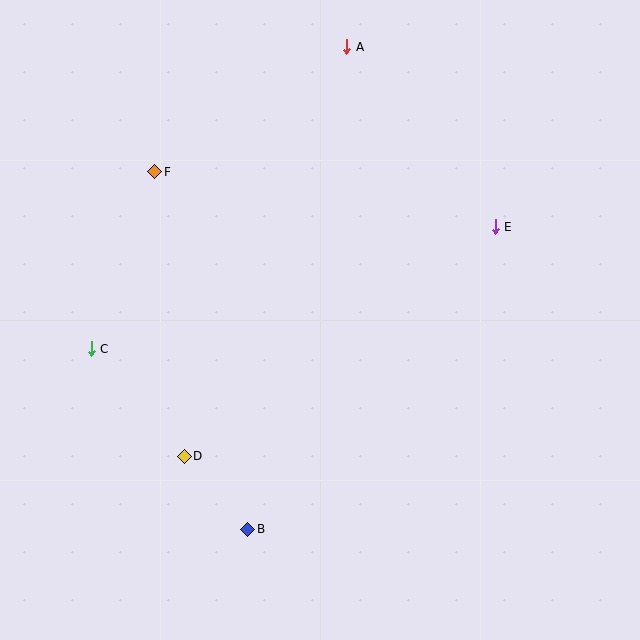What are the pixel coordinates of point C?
Point C is at (91, 349).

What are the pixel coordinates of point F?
Point F is at (155, 172).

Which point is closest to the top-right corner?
Point E is closest to the top-right corner.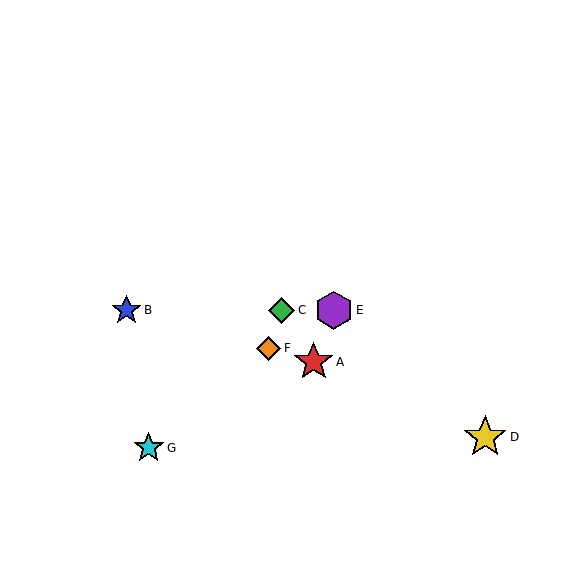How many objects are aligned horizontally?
3 objects (B, C, E) are aligned horizontally.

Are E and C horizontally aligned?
Yes, both are at y≈310.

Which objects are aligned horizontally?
Objects B, C, E are aligned horizontally.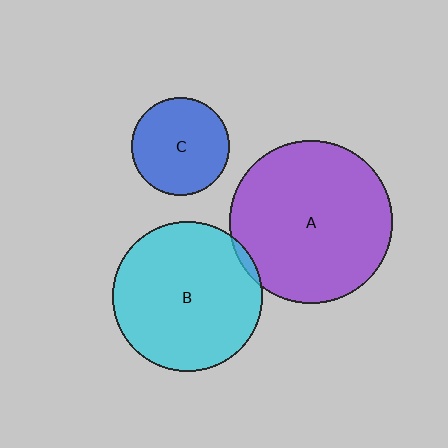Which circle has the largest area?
Circle A (purple).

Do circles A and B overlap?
Yes.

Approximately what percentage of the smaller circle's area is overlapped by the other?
Approximately 5%.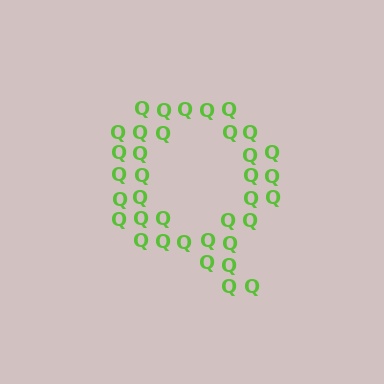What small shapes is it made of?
It is made of small letter Q's.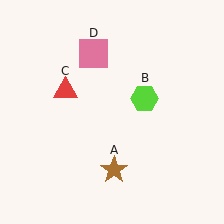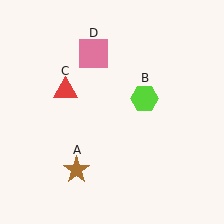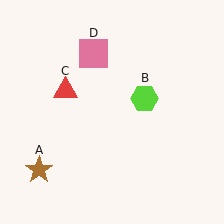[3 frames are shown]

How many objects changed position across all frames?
1 object changed position: brown star (object A).